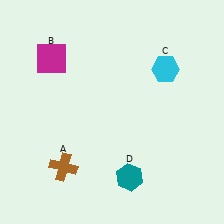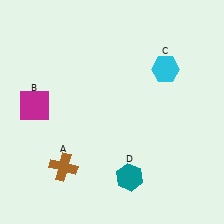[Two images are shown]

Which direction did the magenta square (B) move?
The magenta square (B) moved down.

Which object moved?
The magenta square (B) moved down.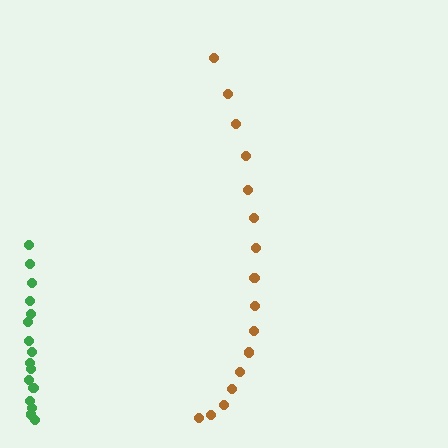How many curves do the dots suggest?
There are 2 distinct paths.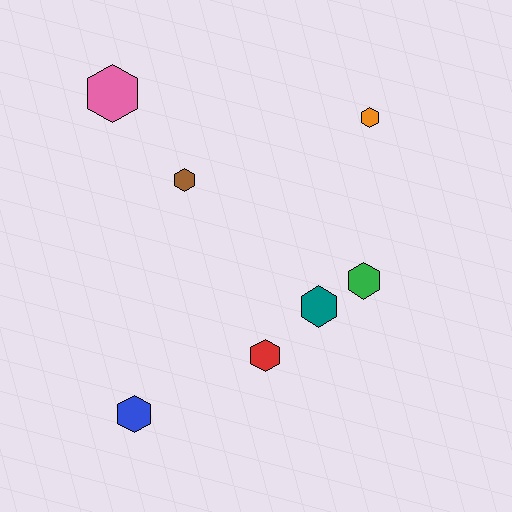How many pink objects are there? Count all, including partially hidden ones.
There is 1 pink object.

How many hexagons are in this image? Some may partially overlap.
There are 7 hexagons.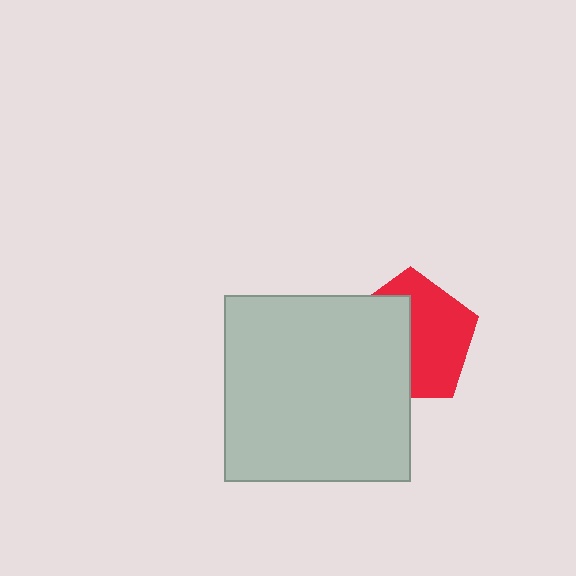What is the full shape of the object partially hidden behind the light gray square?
The partially hidden object is a red pentagon.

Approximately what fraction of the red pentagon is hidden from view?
Roughly 46% of the red pentagon is hidden behind the light gray square.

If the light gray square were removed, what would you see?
You would see the complete red pentagon.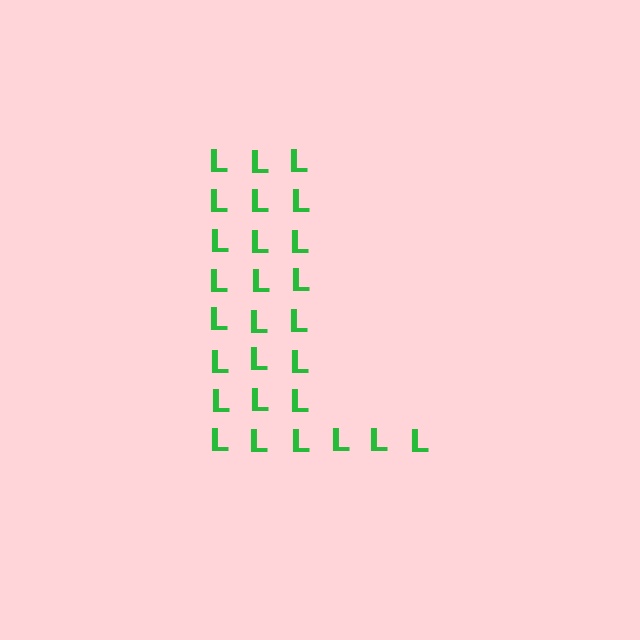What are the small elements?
The small elements are letter L's.